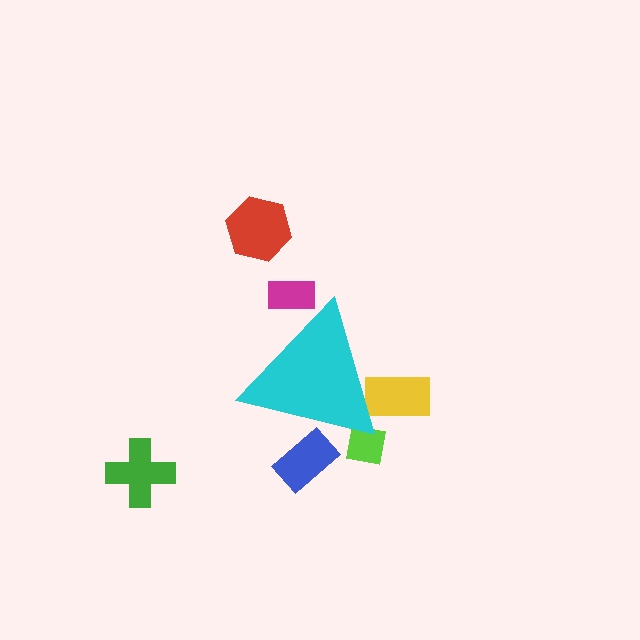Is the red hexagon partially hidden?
No, the red hexagon is fully visible.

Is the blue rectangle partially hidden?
Yes, the blue rectangle is partially hidden behind the cyan triangle.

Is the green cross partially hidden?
No, the green cross is fully visible.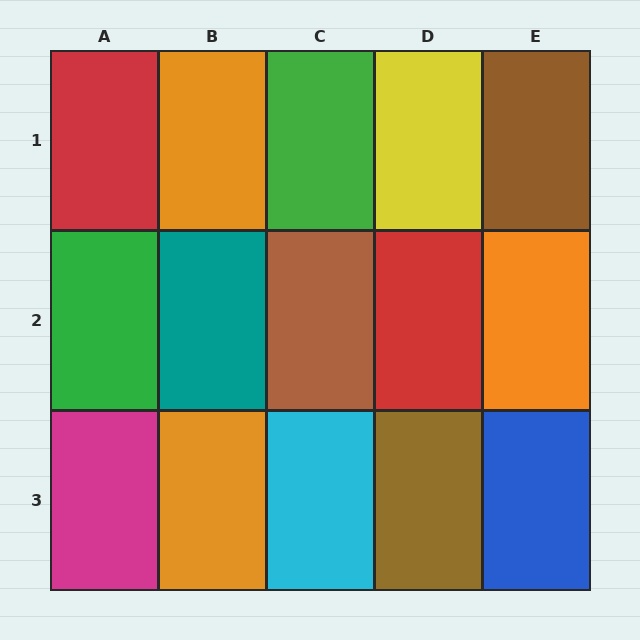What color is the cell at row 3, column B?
Orange.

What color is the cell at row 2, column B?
Teal.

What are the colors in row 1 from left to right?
Red, orange, green, yellow, brown.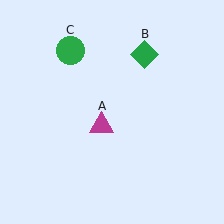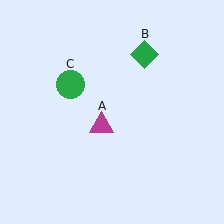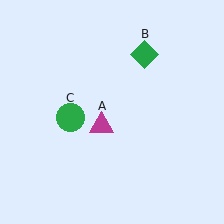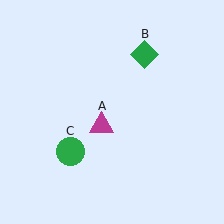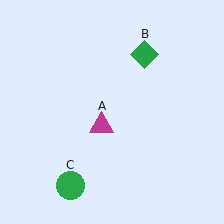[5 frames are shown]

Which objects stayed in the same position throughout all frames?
Magenta triangle (object A) and green diamond (object B) remained stationary.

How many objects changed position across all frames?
1 object changed position: green circle (object C).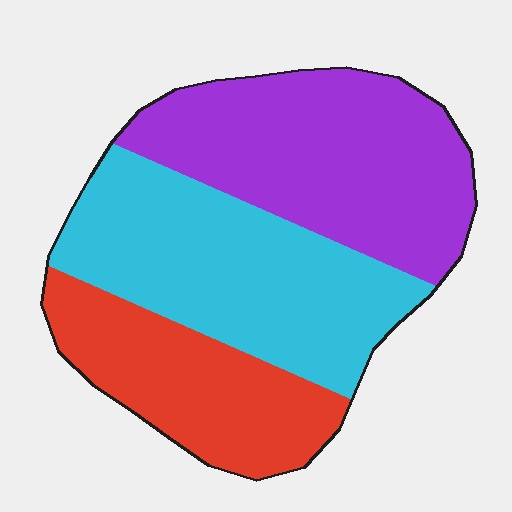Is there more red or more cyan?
Cyan.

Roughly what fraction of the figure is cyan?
Cyan covers roughly 40% of the figure.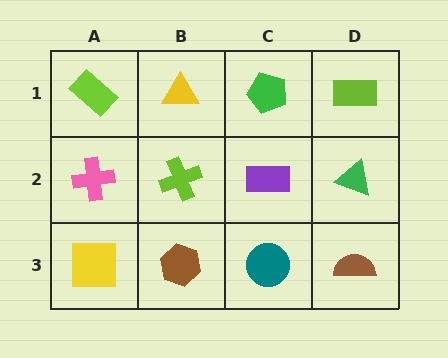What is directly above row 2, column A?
A lime rectangle.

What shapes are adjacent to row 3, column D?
A green triangle (row 2, column D), a teal circle (row 3, column C).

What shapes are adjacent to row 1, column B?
A lime cross (row 2, column B), a lime rectangle (row 1, column A), a green pentagon (row 1, column C).